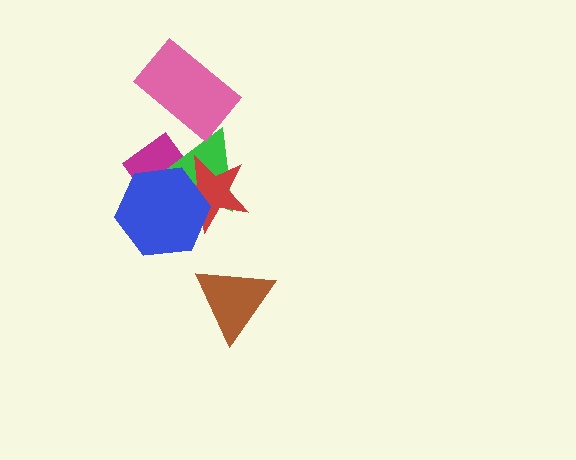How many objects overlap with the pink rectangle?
1 object overlaps with the pink rectangle.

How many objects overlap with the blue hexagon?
3 objects overlap with the blue hexagon.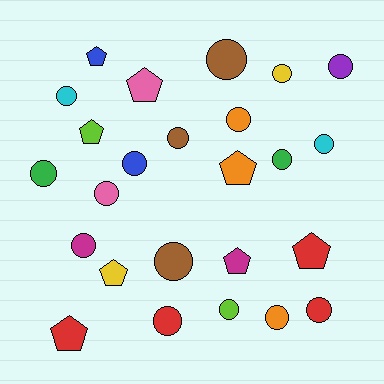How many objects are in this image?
There are 25 objects.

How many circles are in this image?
There are 17 circles.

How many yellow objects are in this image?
There are 2 yellow objects.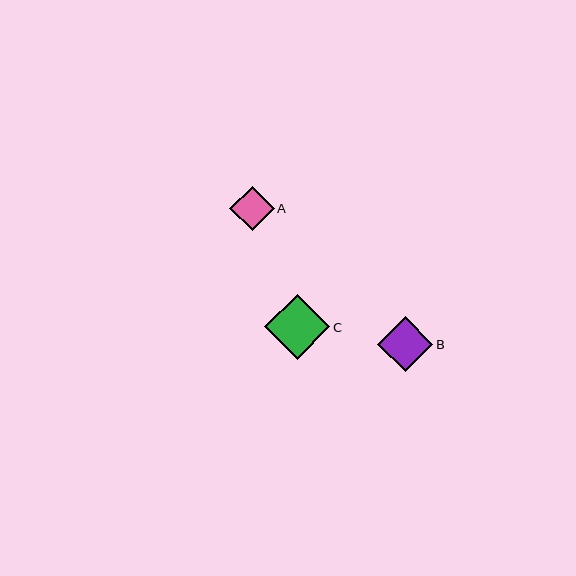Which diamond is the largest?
Diamond C is the largest with a size of approximately 65 pixels.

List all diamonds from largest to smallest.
From largest to smallest: C, B, A.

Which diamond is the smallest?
Diamond A is the smallest with a size of approximately 44 pixels.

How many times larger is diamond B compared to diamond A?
Diamond B is approximately 1.2 times the size of diamond A.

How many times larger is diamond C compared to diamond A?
Diamond C is approximately 1.5 times the size of diamond A.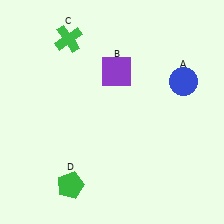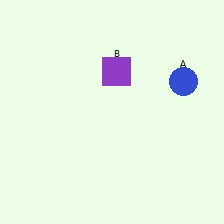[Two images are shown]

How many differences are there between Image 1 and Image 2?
There are 2 differences between the two images.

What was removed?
The green pentagon (D), the green cross (C) were removed in Image 2.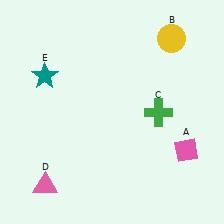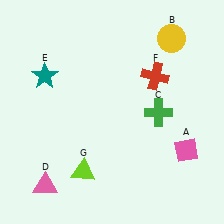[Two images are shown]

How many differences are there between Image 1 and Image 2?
There are 2 differences between the two images.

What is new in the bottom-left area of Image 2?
A lime triangle (G) was added in the bottom-left area of Image 2.